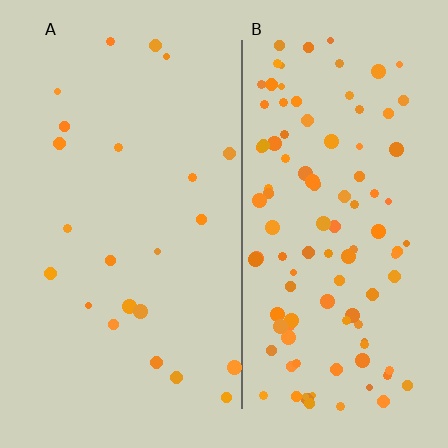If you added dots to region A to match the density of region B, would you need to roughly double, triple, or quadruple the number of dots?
Approximately quadruple.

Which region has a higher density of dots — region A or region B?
B (the right).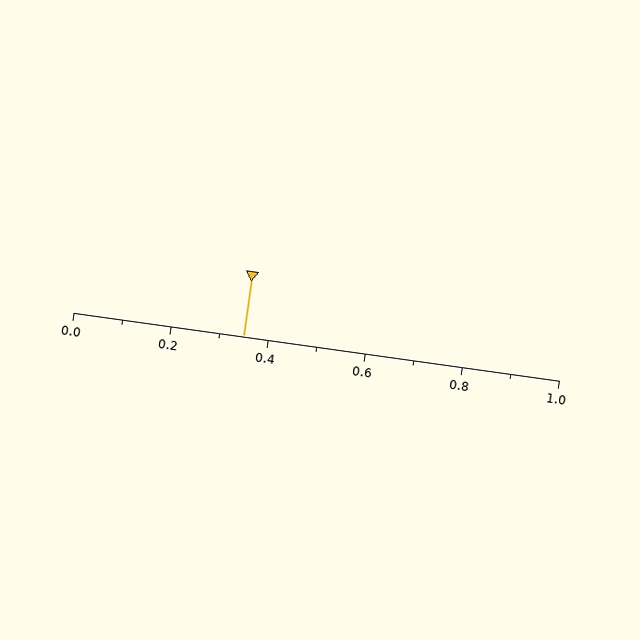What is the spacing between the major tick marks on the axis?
The major ticks are spaced 0.2 apart.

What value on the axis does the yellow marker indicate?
The marker indicates approximately 0.35.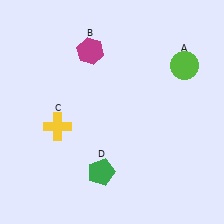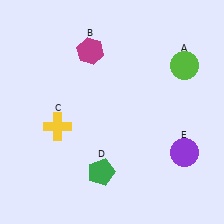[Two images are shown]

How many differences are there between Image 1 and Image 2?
There is 1 difference between the two images.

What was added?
A purple circle (E) was added in Image 2.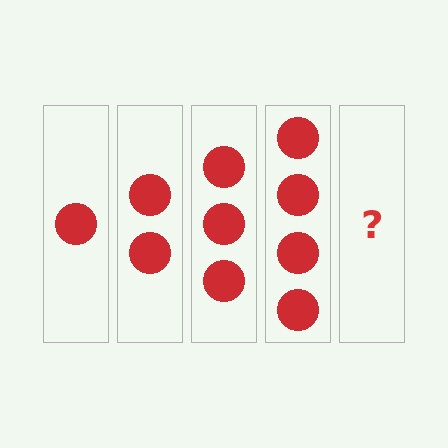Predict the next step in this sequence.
The next step is 5 circles.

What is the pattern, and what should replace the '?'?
The pattern is that each step adds one more circle. The '?' should be 5 circles.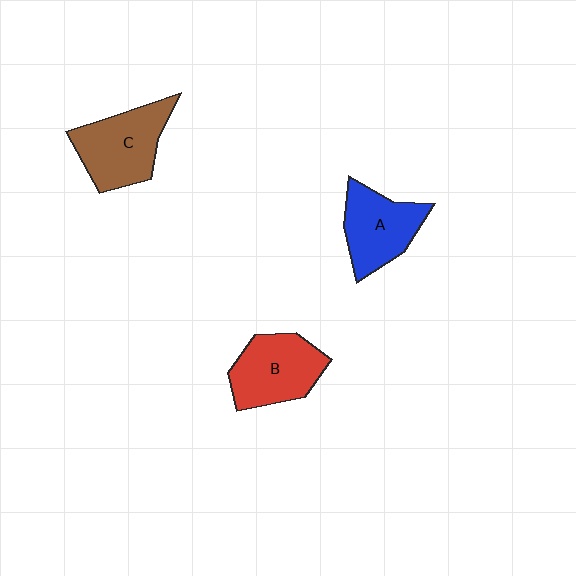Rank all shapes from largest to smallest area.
From largest to smallest: C (brown), B (red), A (blue).